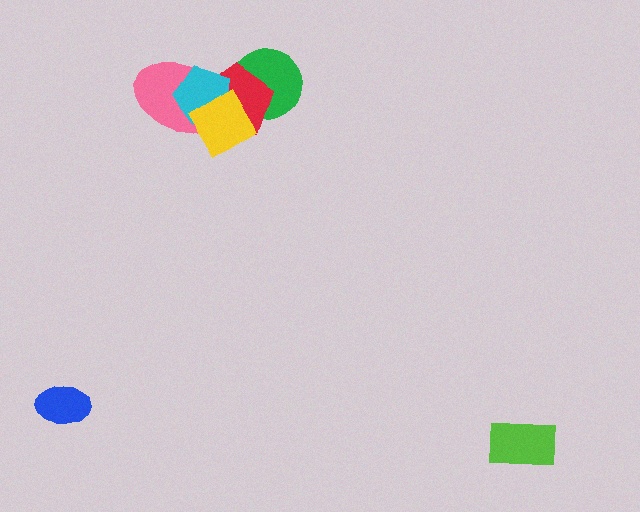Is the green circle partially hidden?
Yes, it is partially covered by another shape.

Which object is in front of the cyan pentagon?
The yellow diamond is in front of the cyan pentagon.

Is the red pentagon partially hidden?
Yes, it is partially covered by another shape.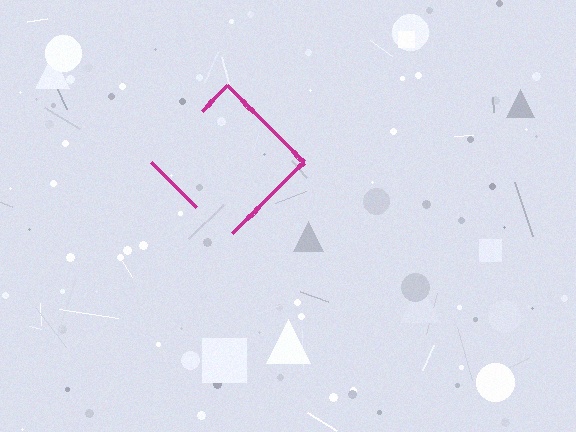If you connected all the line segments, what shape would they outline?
They would outline a diamond.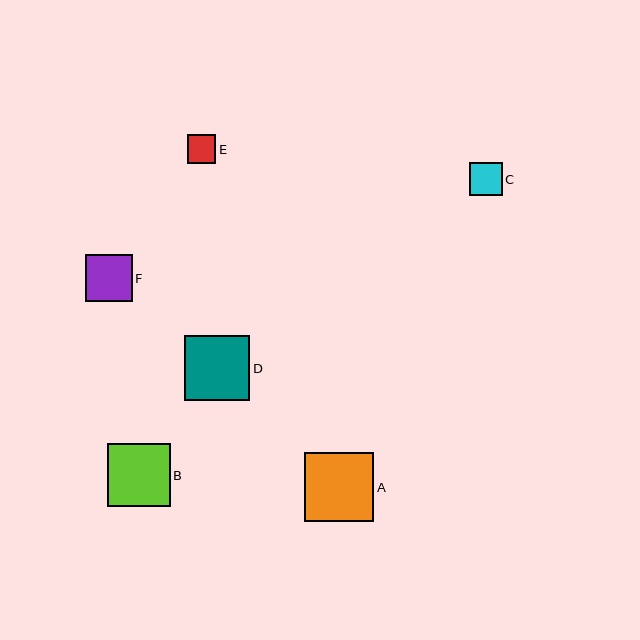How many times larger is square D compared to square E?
Square D is approximately 2.3 times the size of square E.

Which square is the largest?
Square A is the largest with a size of approximately 69 pixels.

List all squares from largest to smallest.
From largest to smallest: A, D, B, F, C, E.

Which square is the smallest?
Square E is the smallest with a size of approximately 28 pixels.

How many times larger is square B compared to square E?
Square B is approximately 2.2 times the size of square E.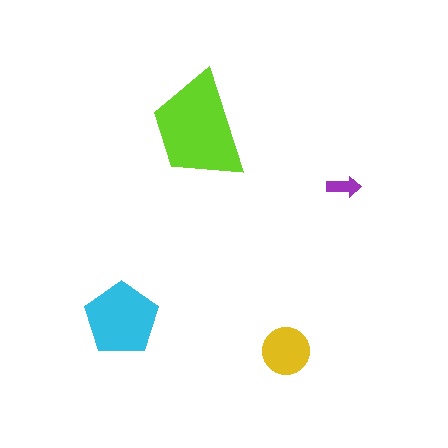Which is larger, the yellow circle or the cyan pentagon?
The cyan pentagon.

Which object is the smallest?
The purple arrow.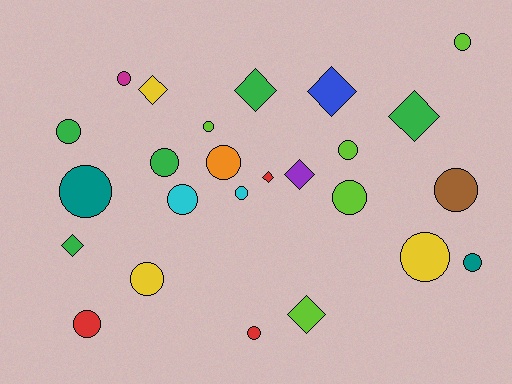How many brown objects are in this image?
There is 1 brown object.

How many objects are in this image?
There are 25 objects.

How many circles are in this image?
There are 17 circles.